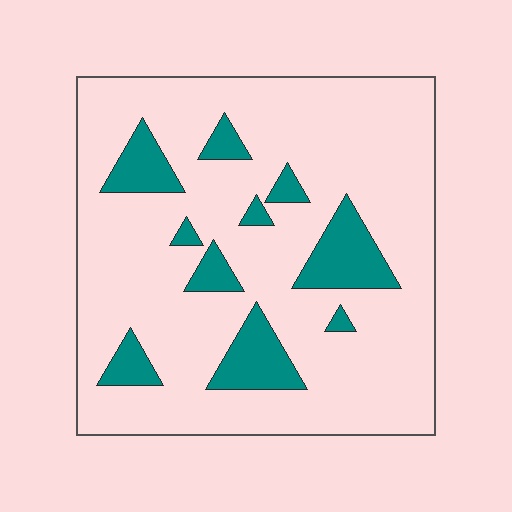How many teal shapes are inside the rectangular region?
10.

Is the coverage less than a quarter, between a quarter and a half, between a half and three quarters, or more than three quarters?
Less than a quarter.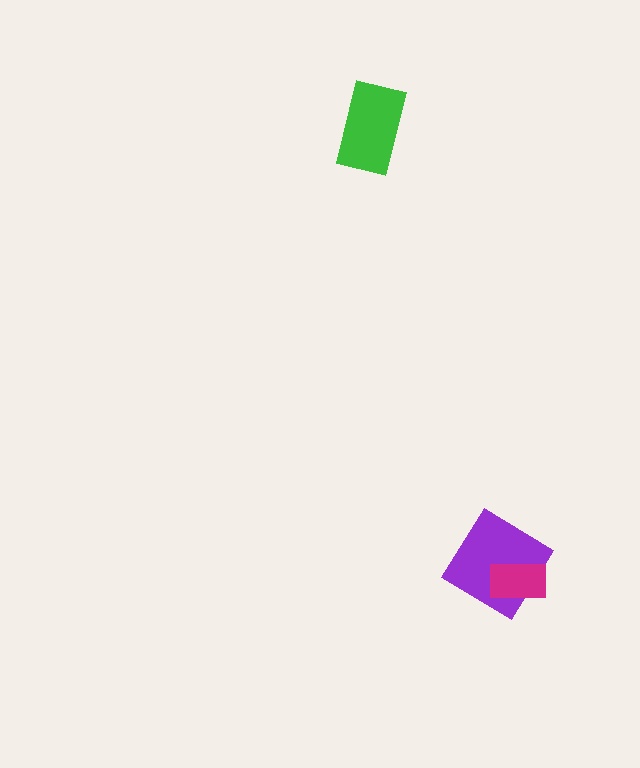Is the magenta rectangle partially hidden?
No, no other shape covers it.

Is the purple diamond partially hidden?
Yes, it is partially covered by another shape.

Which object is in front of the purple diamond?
The magenta rectangle is in front of the purple diamond.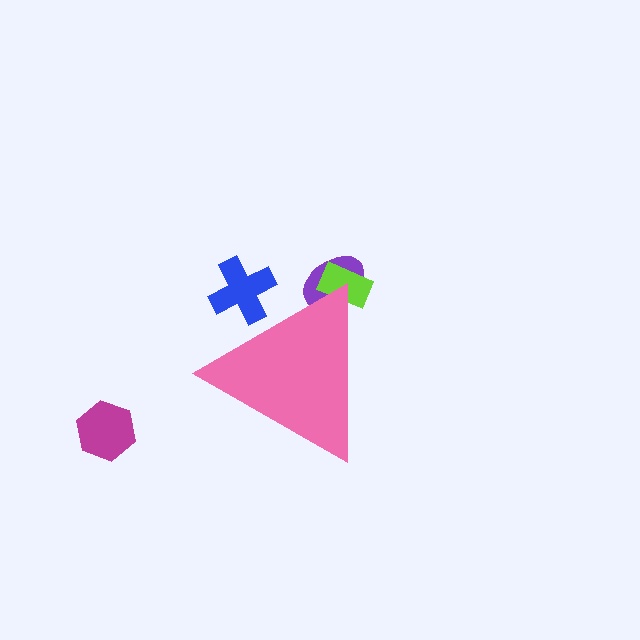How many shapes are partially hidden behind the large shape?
3 shapes are partially hidden.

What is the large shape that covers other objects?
A pink triangle.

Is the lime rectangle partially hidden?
Yes, the lime rectangle is partially hidden behind the pink triangle.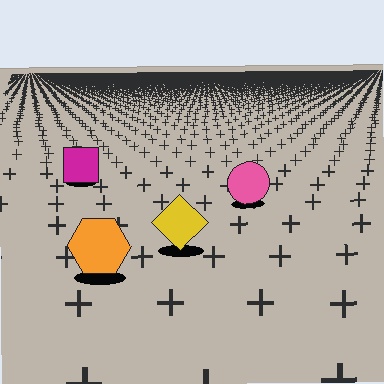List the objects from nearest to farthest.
From nearest to farthest: the orange hexagon, the yellow diamond, the pink circle, the magenta square.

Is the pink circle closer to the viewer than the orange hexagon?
No. The orange hexagon is closer — you can tell from the texture gradient: the ground texture is coarser near it.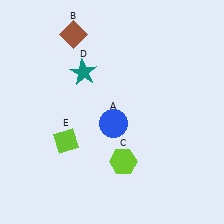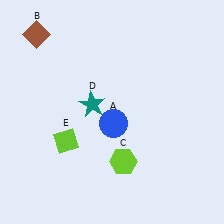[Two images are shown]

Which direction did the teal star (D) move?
The teal star (D) moved down.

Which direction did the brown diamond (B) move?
The brown diamond (B) moved left.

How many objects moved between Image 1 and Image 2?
2 objects moved between the two images.